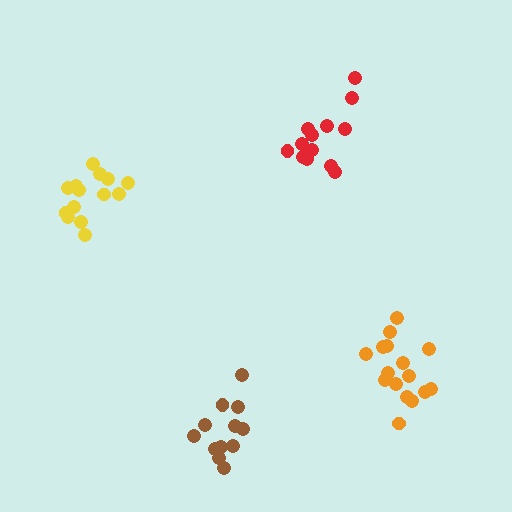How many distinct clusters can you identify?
There are 4 distinct clusters.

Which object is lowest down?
The brown cluster is bottommost.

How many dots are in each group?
Group 1: 16 dots, Group 2: 12 dots, Group 3: 13 dots, Group 4: 14 dots (55 total).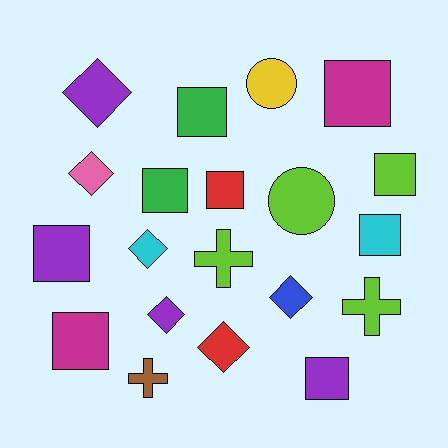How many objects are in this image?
There are 20 objects.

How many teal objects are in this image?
There are no teal objects.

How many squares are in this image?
There are 9 squares.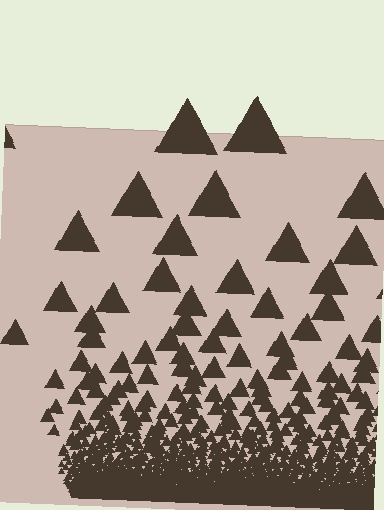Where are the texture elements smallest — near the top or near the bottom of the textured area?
Near the bottom.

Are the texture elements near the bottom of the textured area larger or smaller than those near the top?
Smaller. The gradient is inverted — elements near the bottom are smaller and denser.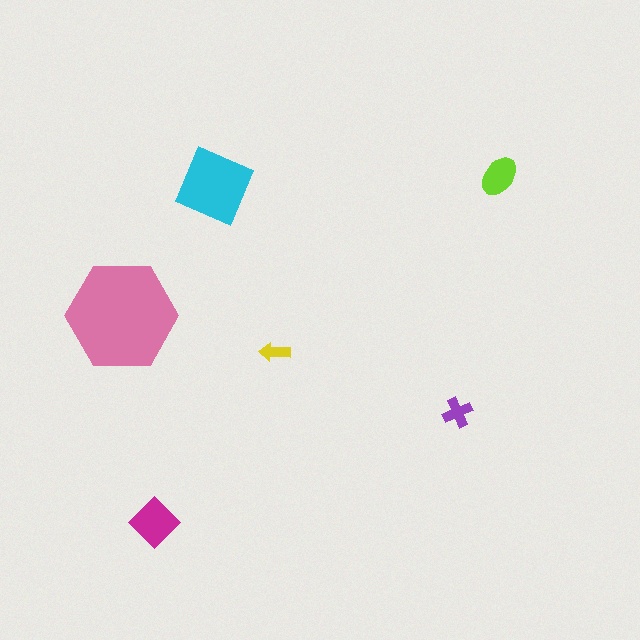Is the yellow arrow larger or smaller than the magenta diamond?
Smaller.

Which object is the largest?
The pink hexagon.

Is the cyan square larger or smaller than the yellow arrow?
Larger.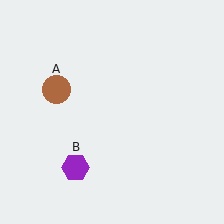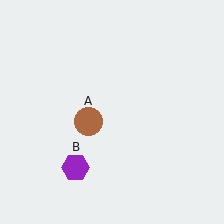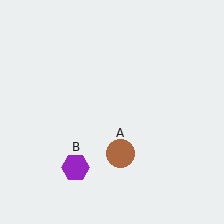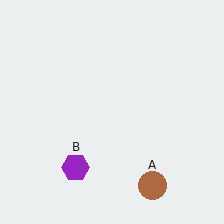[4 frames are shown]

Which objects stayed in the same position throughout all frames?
Purple hexagon (object B) remained stationary.